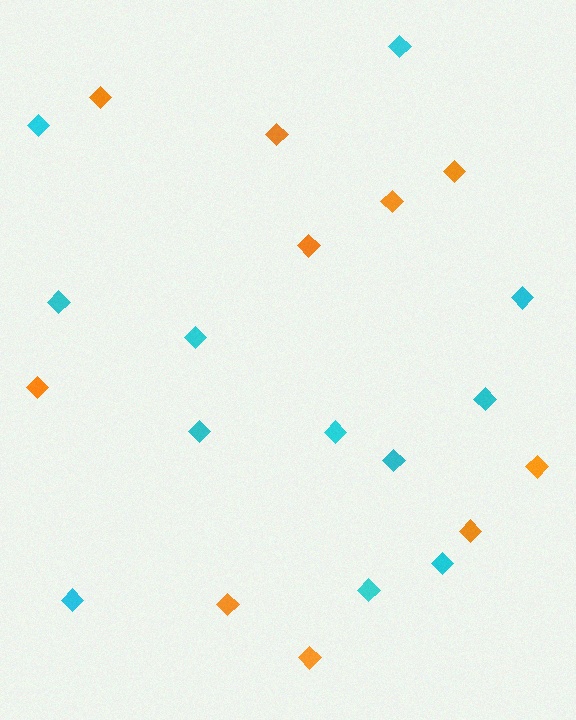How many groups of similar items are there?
There are 2 groups: one group of orange diamonds (10) and one group of cyan diamonds (12).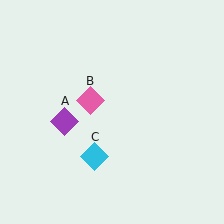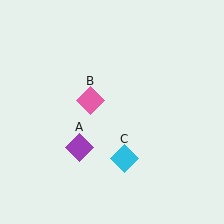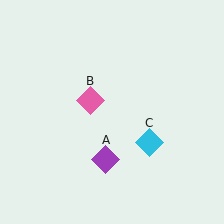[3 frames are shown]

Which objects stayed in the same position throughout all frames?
Pink diamond (object B) remained stationary.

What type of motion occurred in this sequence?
The purple diamond (object A), cyan diamond (object C) rotated counterclockwise around the center of the scene.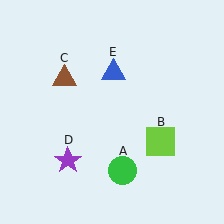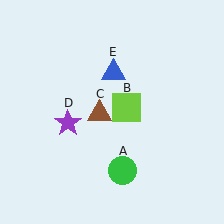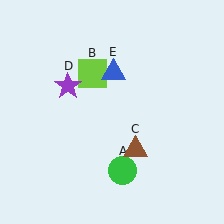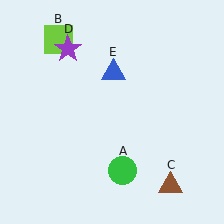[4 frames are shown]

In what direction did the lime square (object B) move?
The lime square (object B) moved up and to the left.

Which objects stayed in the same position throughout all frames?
Green circle (object A) and blue triangle (object E) remained stationary.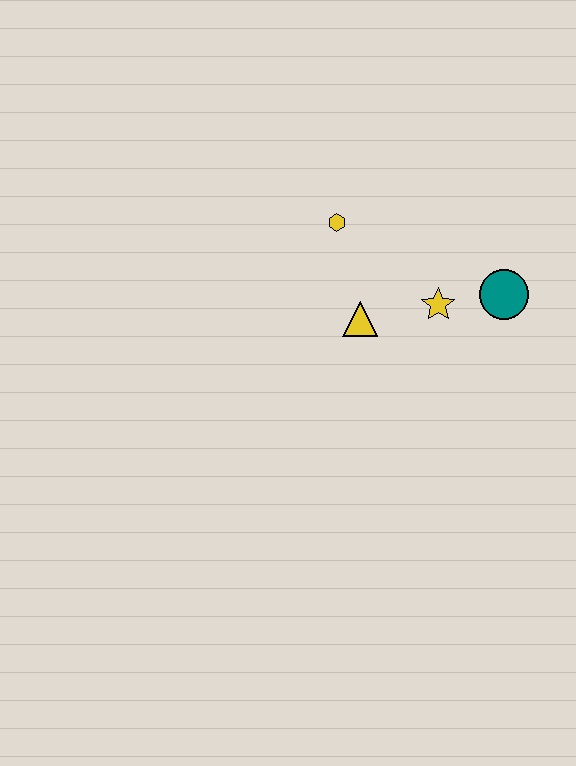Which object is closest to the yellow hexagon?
The yellow triangle is closest to the yellow hexagon.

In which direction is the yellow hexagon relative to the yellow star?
The yellow hexagon is to the left of the yellow star.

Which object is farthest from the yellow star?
The yellow hexagon is farthest from the yellow star.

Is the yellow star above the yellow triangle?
Yes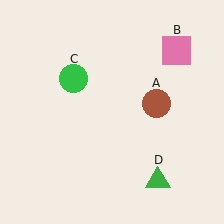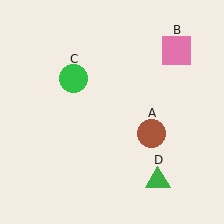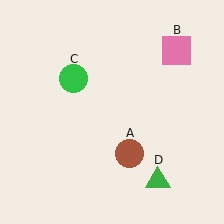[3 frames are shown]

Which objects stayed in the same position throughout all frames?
Pink square (object B) and green circle (object C) and green triangle (object D) remained stationary.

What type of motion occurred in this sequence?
The brown circle (object A) rotated clockwise around the center of the scene.